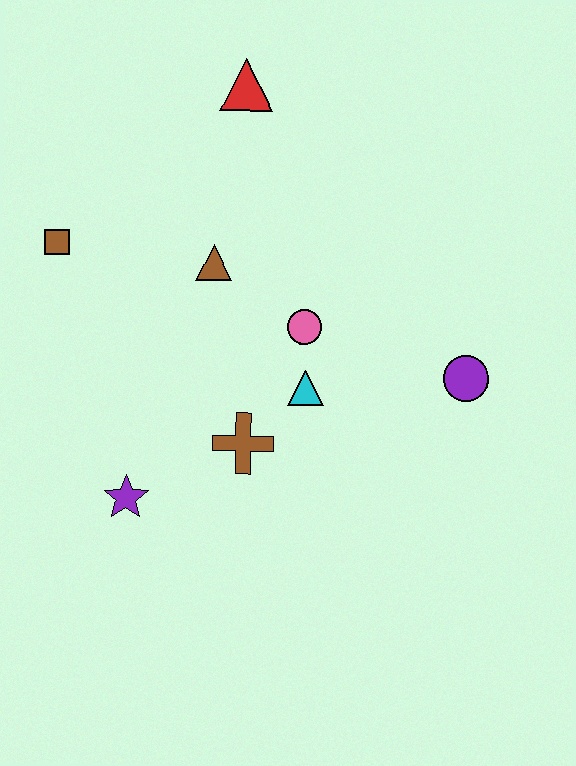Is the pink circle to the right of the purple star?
Yes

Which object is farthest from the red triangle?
The purple star is farthest from the red triangle.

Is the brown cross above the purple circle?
No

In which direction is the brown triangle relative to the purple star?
The brown triangle is above the purple star.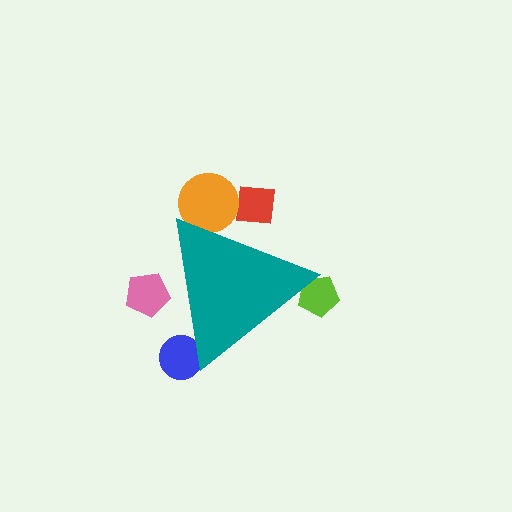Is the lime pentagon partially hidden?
Yes, the lime pentagon is partially hidden behind the teal triangle.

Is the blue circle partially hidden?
Yes, the blue circle is partially hidden behind the teal triangle.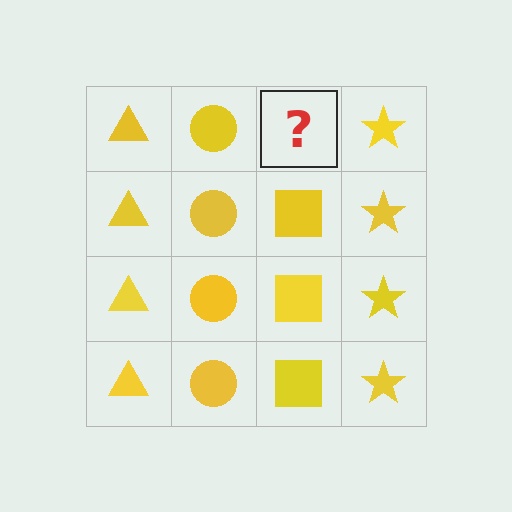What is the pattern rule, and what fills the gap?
The rule is that each column has a consistent shape. The gap should be filled with a yellow square.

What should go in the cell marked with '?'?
The missing cell should contain a yellow square.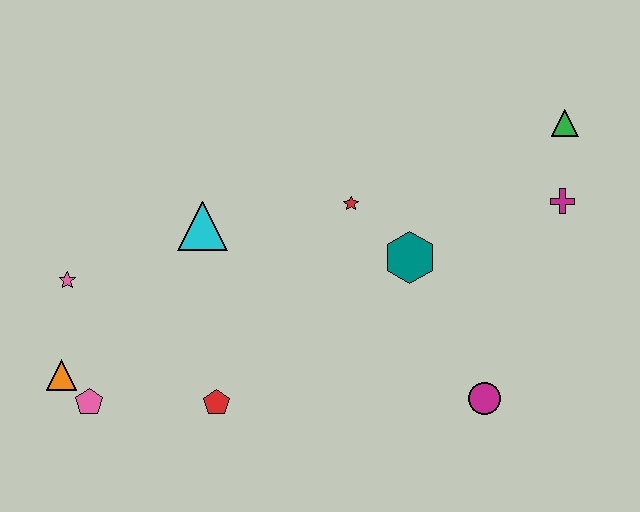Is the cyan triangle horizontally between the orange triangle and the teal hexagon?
Yes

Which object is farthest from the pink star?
The green triangle is farthest from the pink star.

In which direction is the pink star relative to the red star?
The pink star is to the left of the red star.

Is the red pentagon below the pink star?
Yes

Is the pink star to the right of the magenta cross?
No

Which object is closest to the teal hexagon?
The red star is closest to the teal hexagon.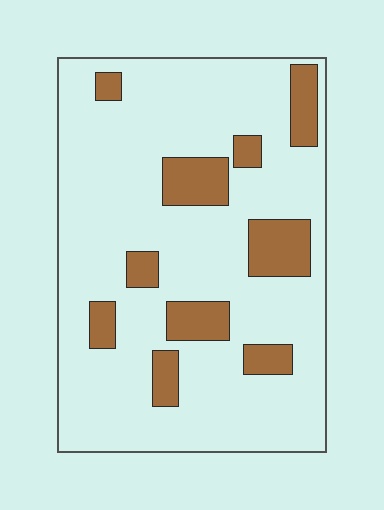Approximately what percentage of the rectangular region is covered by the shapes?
Approximately 20%.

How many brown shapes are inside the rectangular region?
10.